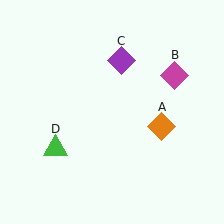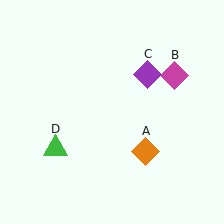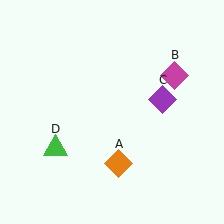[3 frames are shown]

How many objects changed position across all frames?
2 objects changed position: orange diamond (object A), purple diamond (object C).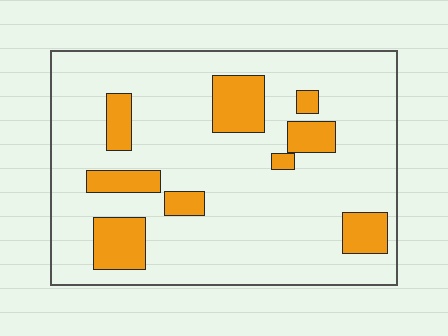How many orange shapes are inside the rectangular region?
9.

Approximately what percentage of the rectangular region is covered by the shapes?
Approximately 20%.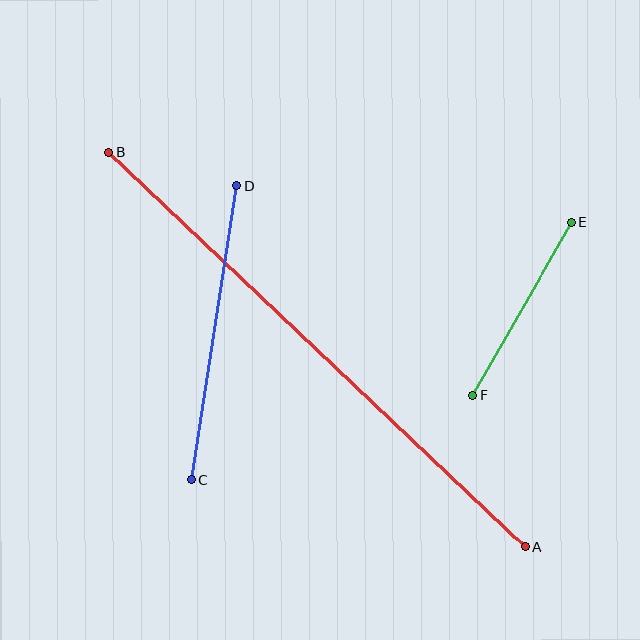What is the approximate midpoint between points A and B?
The midpoint is at approximately (317, 350) pixels.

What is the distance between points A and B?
The distance is approximately 573 pixels.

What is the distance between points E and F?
The distance is approximately 198 pixels.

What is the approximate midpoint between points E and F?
The midpoint is at approximately (522, 309) pixels.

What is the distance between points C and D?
The distance is approximately 298 pixels.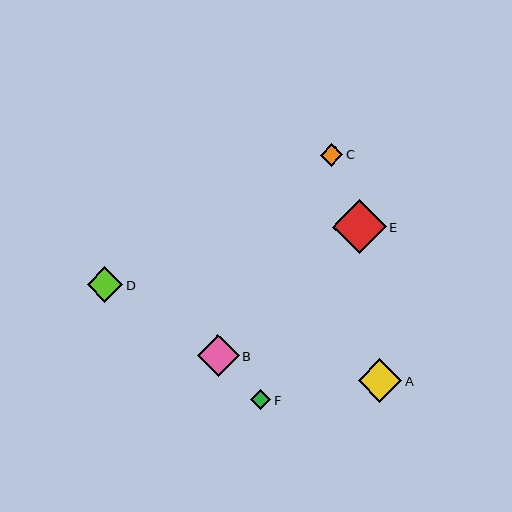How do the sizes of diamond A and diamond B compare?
Diamond A and diamond B are approximately the same size.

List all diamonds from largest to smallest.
From largest to smallest: E, A, B, D, C, F.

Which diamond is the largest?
Diamond E is the largest with a size of approximately 53 pixels.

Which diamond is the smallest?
Diamond F is the smallest with a size of approximately 20 pixels.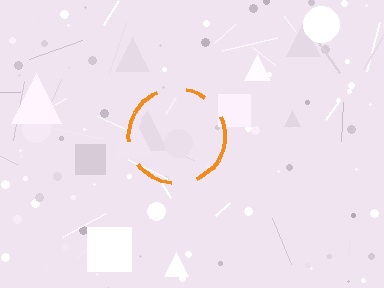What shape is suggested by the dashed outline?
The dashed outline suggests a circle.